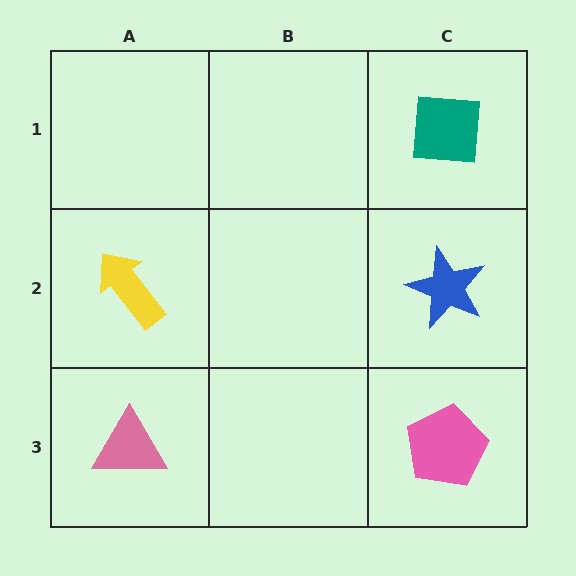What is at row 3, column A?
A pink triangle.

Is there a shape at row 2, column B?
No, that cell is empty.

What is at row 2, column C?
A blue star.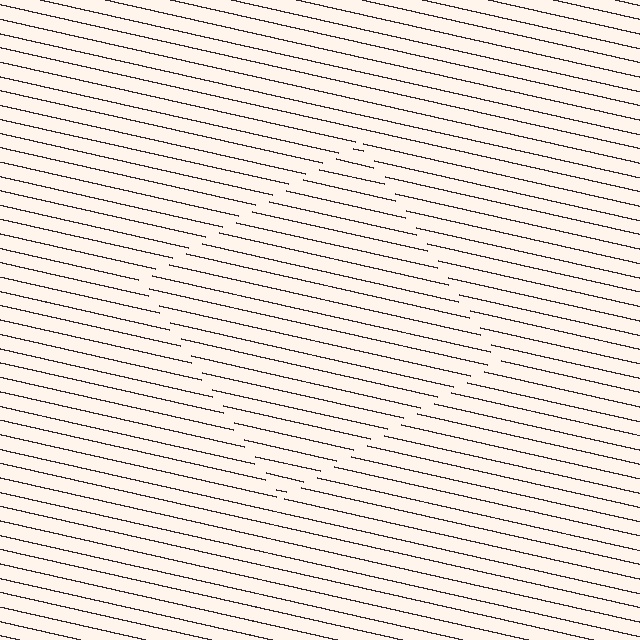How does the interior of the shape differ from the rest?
The interior of the shape contains the same grating, shifted by half a period — the contour is defined by the phase discontinuity where line-ends from the inner and outer gratings abut.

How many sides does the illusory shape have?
4 sides — the line-ends trace a square.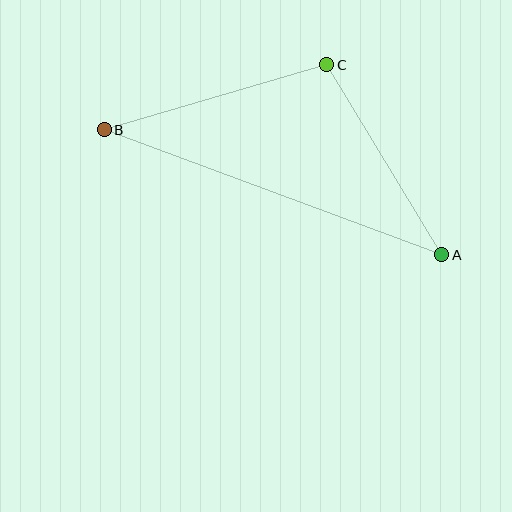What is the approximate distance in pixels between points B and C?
The distance between B and C is approximately 232 pixels.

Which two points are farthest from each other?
Points A and B are farthest from each other.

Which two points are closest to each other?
Points A and C are closest to each other.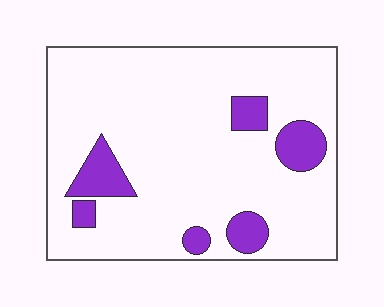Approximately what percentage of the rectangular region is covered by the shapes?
Approximately 15%.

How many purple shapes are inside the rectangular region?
6.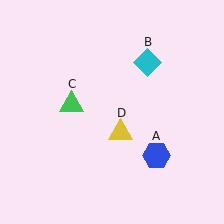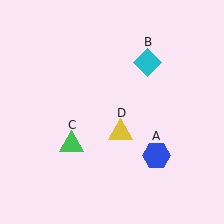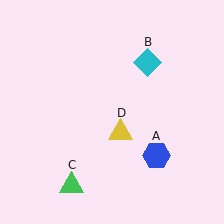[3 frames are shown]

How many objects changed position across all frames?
1 object changed position: green triangle (object C).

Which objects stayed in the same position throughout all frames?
Blue hexagon (object A) and cyan diamond (object B) and yellow triangle (object D) remained stationary.